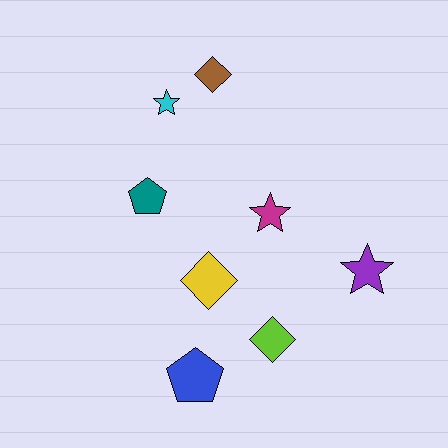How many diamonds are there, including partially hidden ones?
There are 3 diamonds.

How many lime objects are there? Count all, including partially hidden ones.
There is 1 lime object.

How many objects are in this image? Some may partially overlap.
There are 8 objects.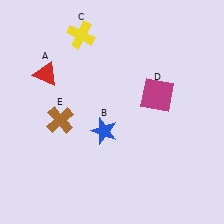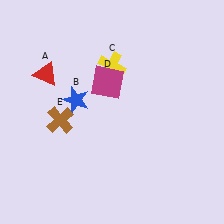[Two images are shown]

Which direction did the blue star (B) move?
The blue star (B) moved up.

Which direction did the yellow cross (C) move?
The yellow cross (C) moved right.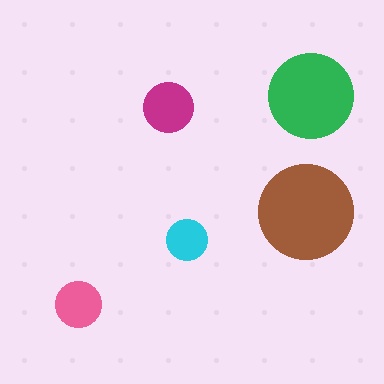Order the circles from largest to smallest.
the brown one, the green one, the magenta one, the pink one, the cyan one.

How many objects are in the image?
There are 5 objects in the image.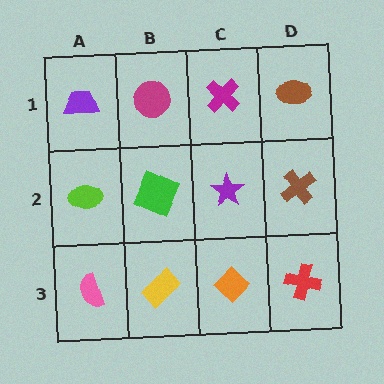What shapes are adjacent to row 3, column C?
A purple star (row 2, column C), a yellow rectangle (row 3, column B), a red cross (row 3, column D).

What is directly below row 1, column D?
A brown cross.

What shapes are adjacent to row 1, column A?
A lime ellipse (row 2, column A), a magenta circle (row 1, column B).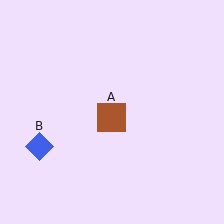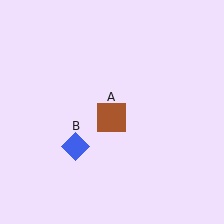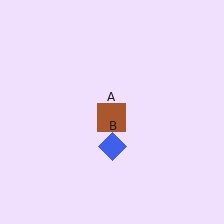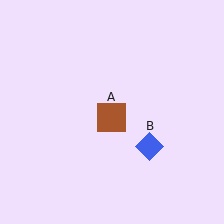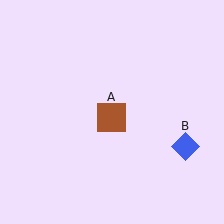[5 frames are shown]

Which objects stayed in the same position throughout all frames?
Brown square (object A) remained stationary.